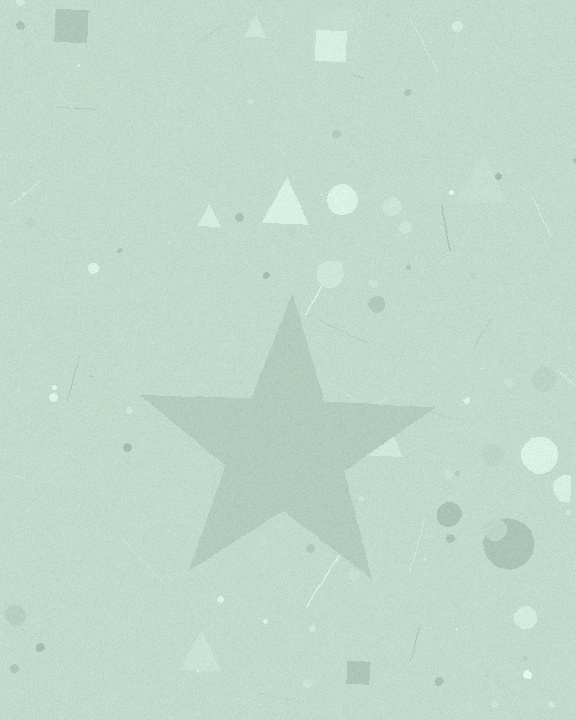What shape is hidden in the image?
A star is hidden in the image.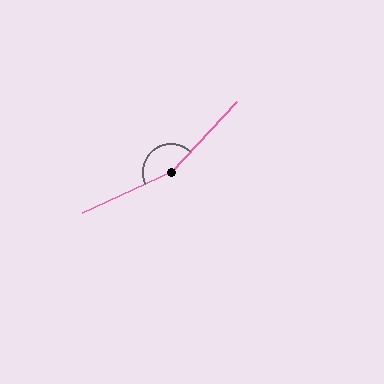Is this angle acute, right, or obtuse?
It is obtuse.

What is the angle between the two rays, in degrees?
Approximately 158 degrees.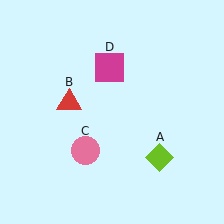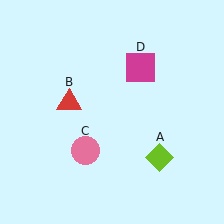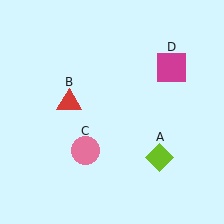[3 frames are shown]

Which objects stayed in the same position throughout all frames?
Lime diamond (object A) and red triangle (object B) and pink circle (object C) remained stationary.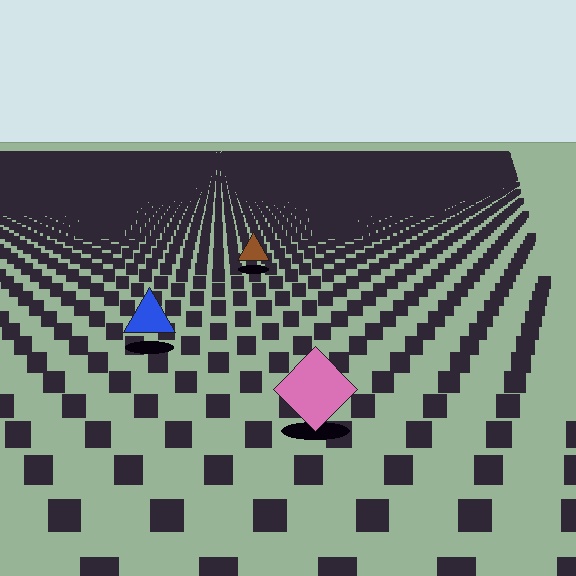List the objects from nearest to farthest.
From nearest to farthest: the pink diamond, the blue triangle, the brown triangle.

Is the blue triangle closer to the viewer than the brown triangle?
Yes. The blue triangle is closer — you can tell from the texture gradient: the ground texture is coarser near it.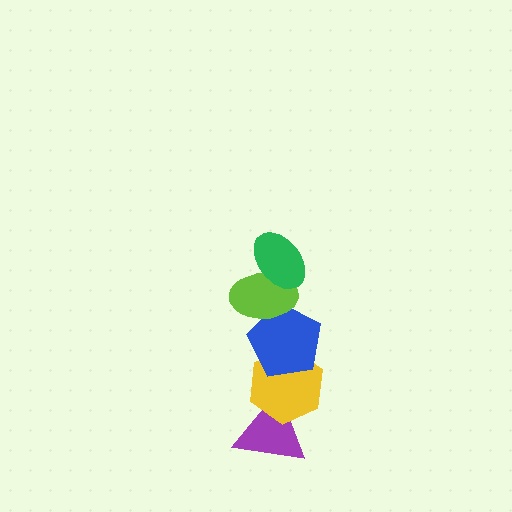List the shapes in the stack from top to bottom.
From top to bottom: the green ellipse, the lime ellipse, the blue pentagon, the yellow hexagon, the purple triangle.